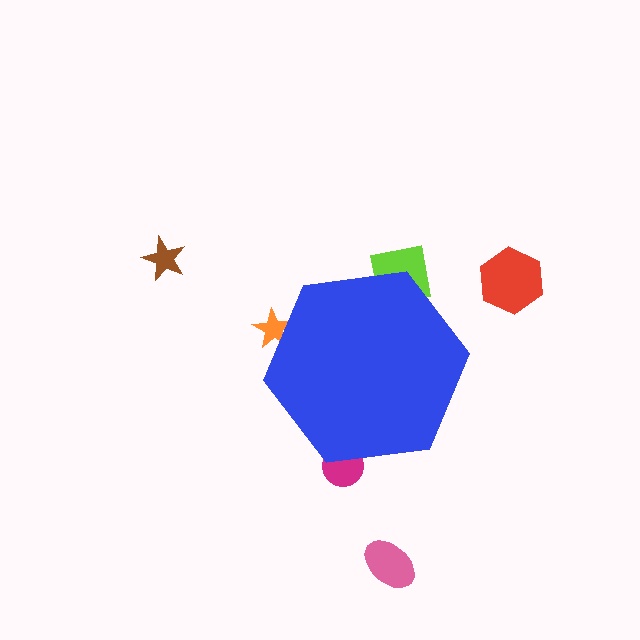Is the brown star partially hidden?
No, the brown star is fully visible.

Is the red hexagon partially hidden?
No, the red hexagon is fully visible.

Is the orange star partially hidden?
Yes, the orange star is partially hidden behind the blue hexagon.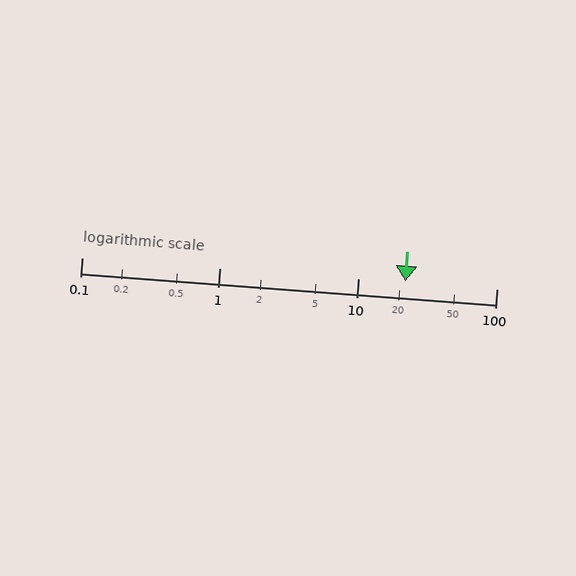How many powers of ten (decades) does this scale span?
The scale spans 3 decades, from 0.1 to 100.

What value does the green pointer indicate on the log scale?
The pointer indicates approximately 22.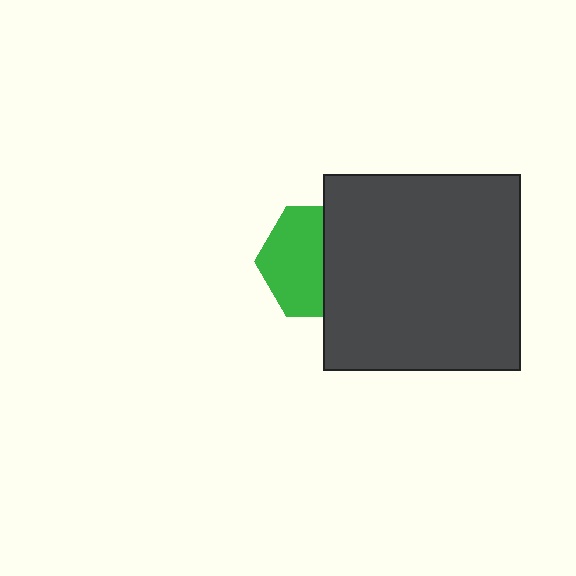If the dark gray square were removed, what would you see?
You would see the complete green hexagon.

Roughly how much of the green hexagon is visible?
About half of it is visible (roughly 56%).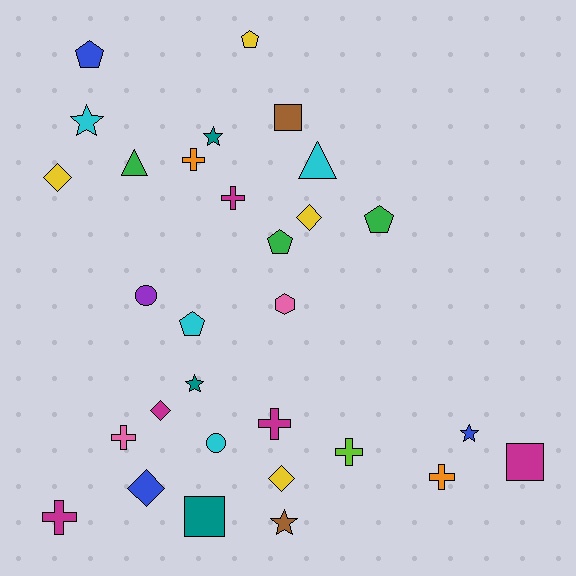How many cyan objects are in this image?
There are 4 cyan objects.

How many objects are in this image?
There are 30 objects.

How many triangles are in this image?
There are 2 triangles.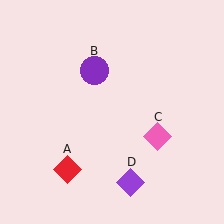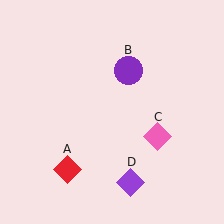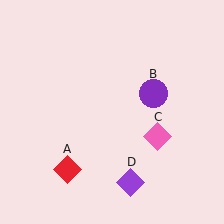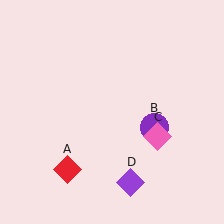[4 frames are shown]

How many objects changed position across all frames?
1 object changed position: purple circle (object B).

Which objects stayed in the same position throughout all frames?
Red diamond (object A) and pink diamond (object C) and purple diamond (object D) remained stationary.